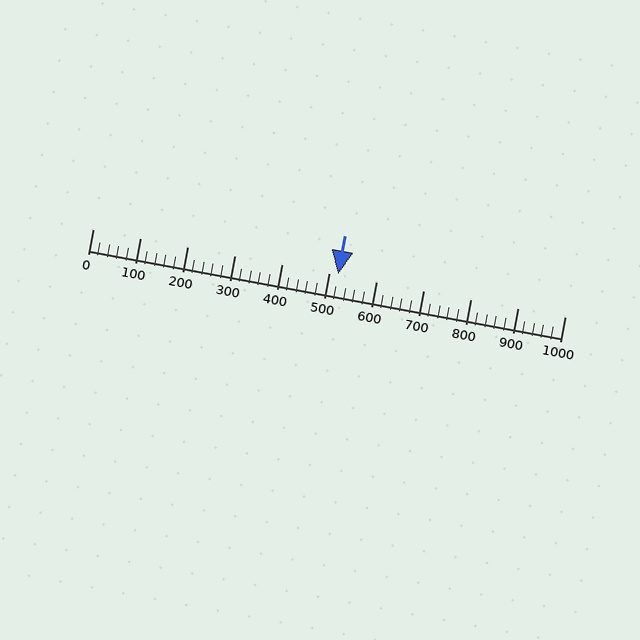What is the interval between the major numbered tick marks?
The major tick marks are spaced 100 units apart.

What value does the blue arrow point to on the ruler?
The blue arrow points to approximately 520.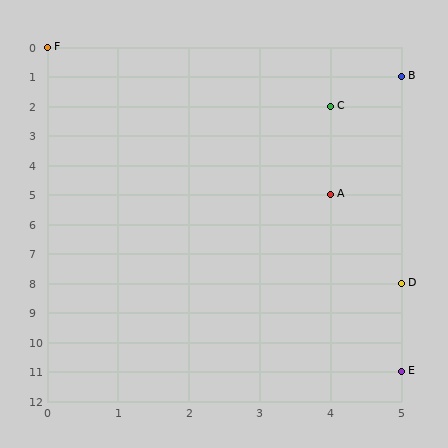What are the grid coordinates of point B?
Point B is at grid coordinates (5, 1).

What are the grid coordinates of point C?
Point C is at grid coordinates (4, 2).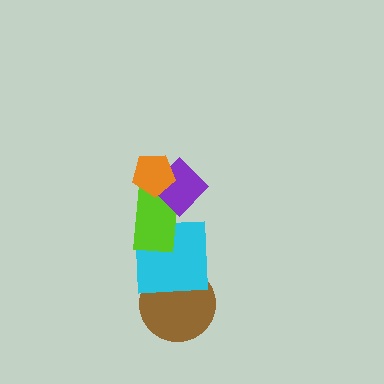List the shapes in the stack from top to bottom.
From top to bottom: the orange pentagon, the purple diamond, the lime rectangle, the cyan square, the brown circle.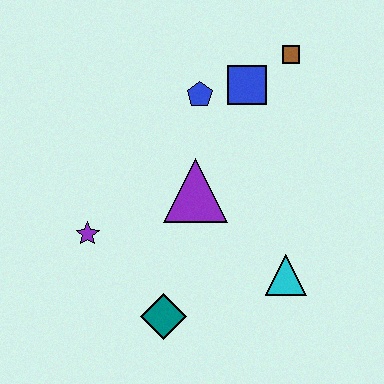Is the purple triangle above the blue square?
No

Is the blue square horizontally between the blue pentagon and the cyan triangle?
Yes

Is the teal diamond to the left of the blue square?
Yes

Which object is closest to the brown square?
The blue square is closest to the brown square.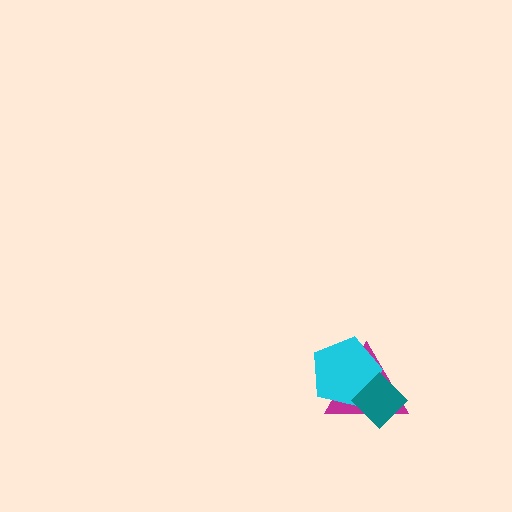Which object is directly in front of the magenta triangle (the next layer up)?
The cyan pentagon is directly in front of the magenta triangle.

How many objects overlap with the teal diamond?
2 objects overlap with the teal diamond.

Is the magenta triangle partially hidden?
Yes, it is partially covered by another shape.